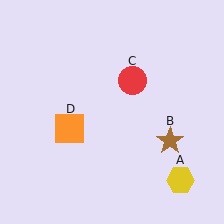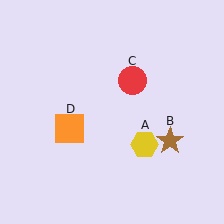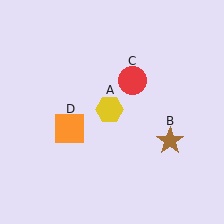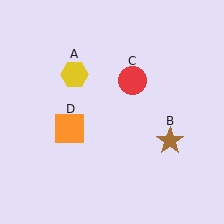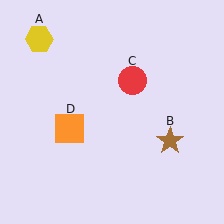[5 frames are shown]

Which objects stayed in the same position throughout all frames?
Brown star (object B) and red circle (object C) and orange square (object D) remained stationary.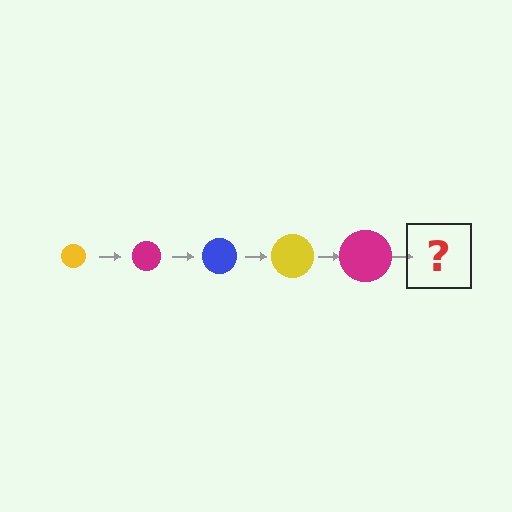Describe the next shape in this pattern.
It should be a blue circle, larger than the previous one.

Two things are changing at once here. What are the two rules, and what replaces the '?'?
The two rules are that the circle grows larger each step and the color cycles through yellow, magenta, and blue. The '?' should be a blue circle, larger than the previous one.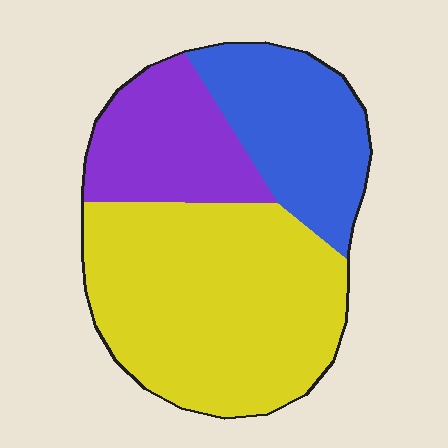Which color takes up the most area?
Yellow, at roughly 55%.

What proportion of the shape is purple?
Purple covers 21% of the shape.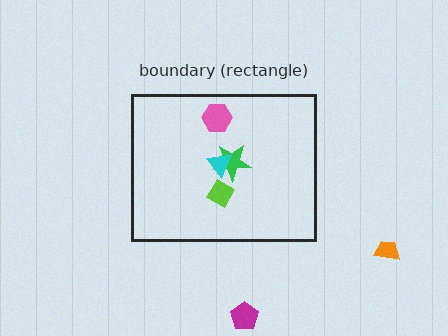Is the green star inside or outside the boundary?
Inside.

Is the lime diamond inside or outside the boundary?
Inside.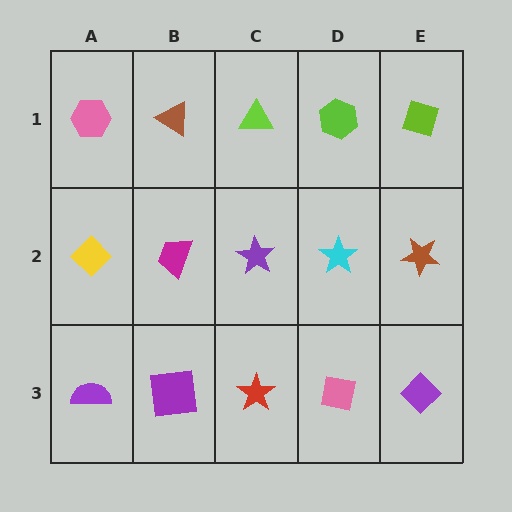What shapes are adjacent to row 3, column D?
A cyan star (row 2, column D), a red star (row 3, column C), a purple diamond (row 3, column E).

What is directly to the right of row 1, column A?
A brown triangle.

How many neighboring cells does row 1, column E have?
2.